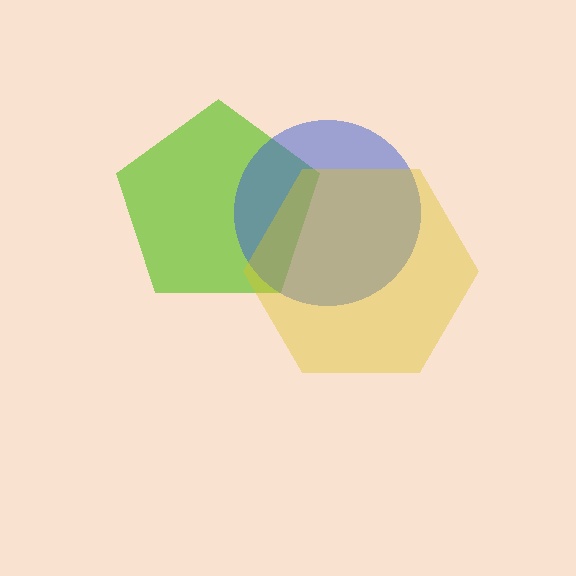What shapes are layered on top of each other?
The layered shapes are: a lime pentagon, a blue circle, a yellow hexagon.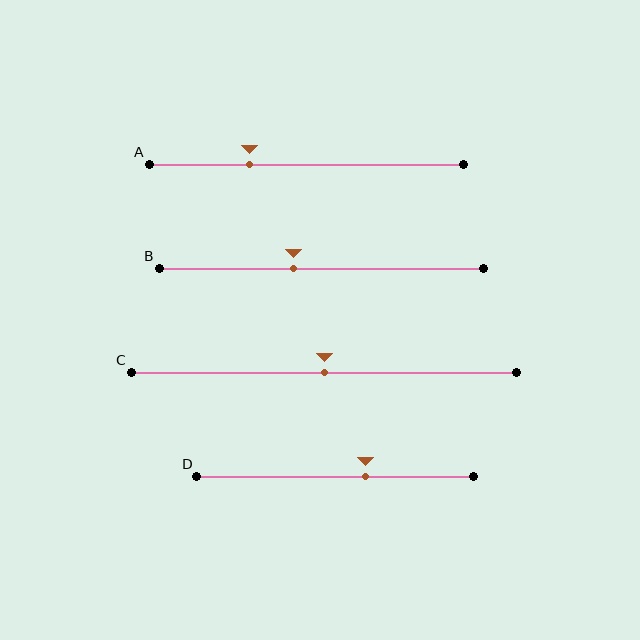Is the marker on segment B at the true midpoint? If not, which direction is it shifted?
No, the marker on segment B is shifted to the left by about 9% of the segment length.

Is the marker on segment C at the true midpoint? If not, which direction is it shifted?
Yes, the marker on segment C is at the true midpoint.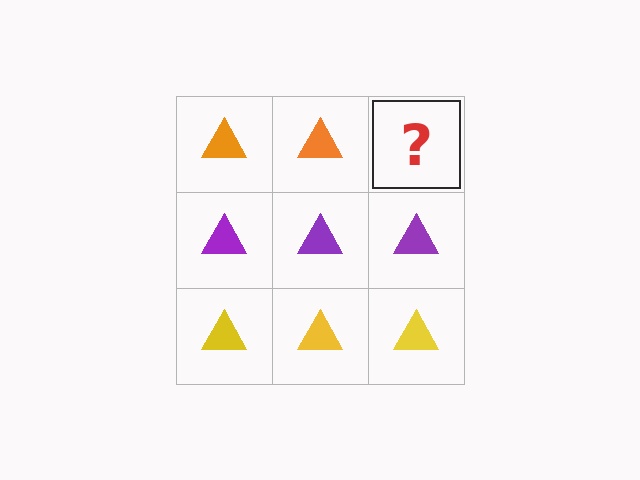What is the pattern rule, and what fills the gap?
The rule is that each row has a consistent color. The gap should be filled with an orange triangle.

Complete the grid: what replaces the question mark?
The question mark should be replaced with an orange triangle.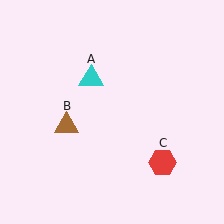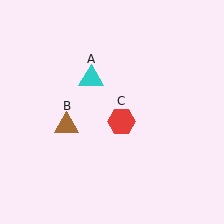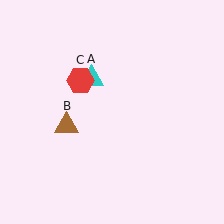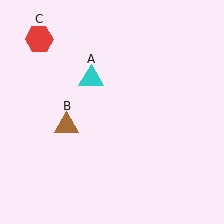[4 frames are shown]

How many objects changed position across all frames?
1 object changed position: red hexagon (object C).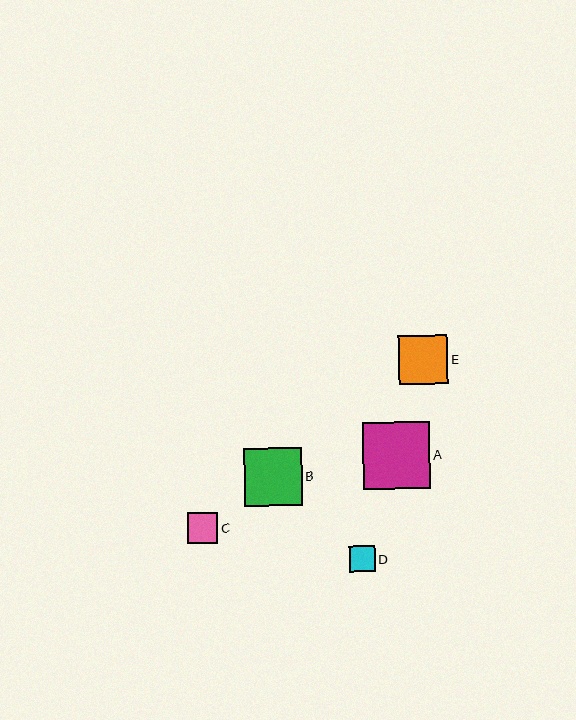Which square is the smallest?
Square D is the smallest with a size of approximately 26 pixels.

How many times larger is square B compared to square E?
Square B is approximately 1.2 times the size of square E.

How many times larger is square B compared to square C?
Square B is approximately 1.9 times the size of square C.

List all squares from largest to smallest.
From largest to smallest: A, B, E, C, D.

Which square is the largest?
Square A is the largest with a size of approximately 67 pixels.